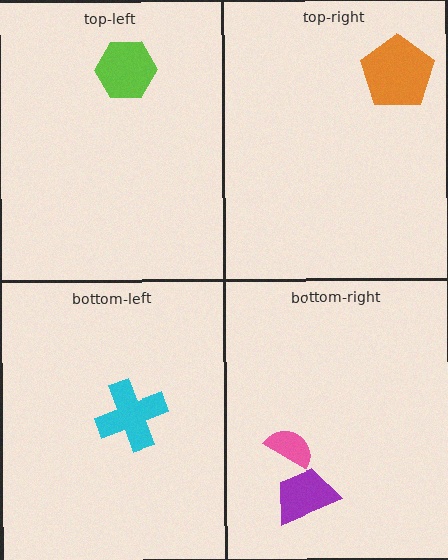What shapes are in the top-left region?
The lime hexagon.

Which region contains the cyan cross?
The bottom-left region.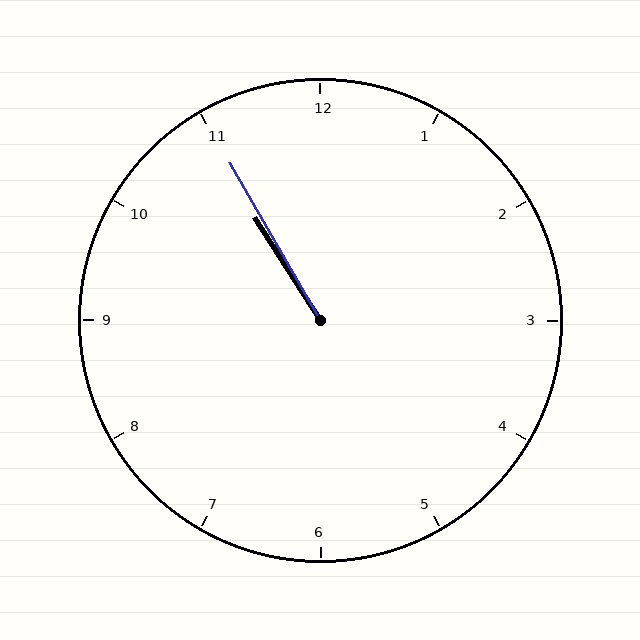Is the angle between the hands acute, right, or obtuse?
It is acute.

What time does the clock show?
10:55.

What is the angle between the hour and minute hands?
Approximately 2 degrees.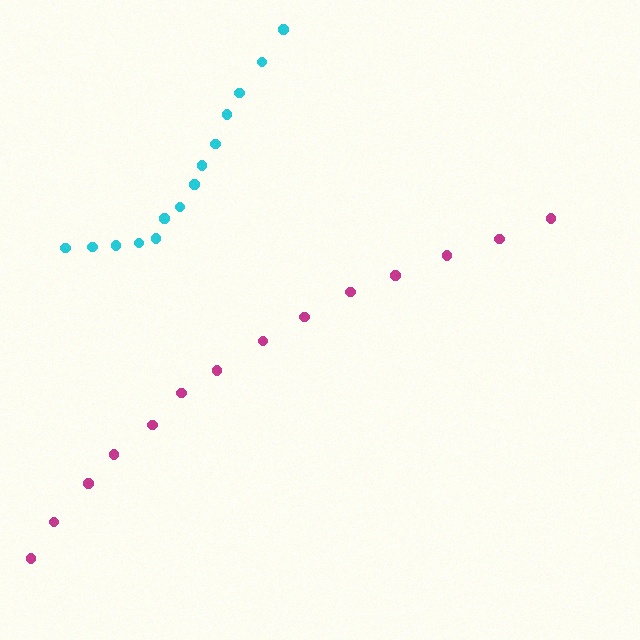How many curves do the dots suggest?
There are 2 distinct paths.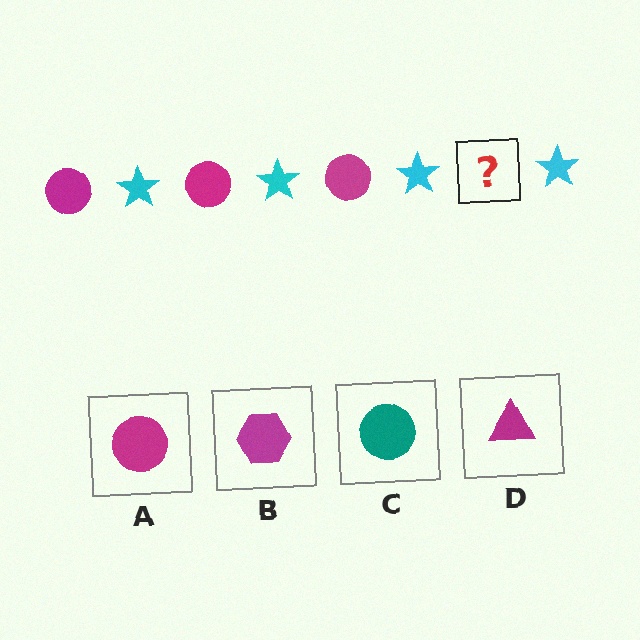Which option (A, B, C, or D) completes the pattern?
A.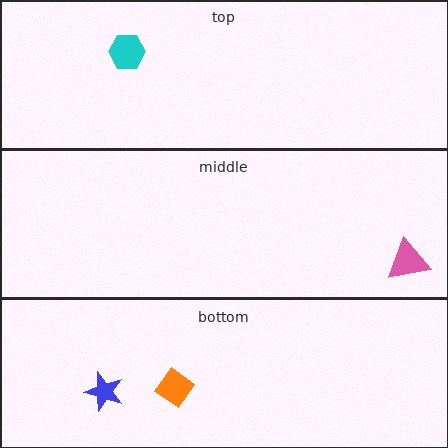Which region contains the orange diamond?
The bottom region.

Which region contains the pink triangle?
The middle region.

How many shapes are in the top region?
1.